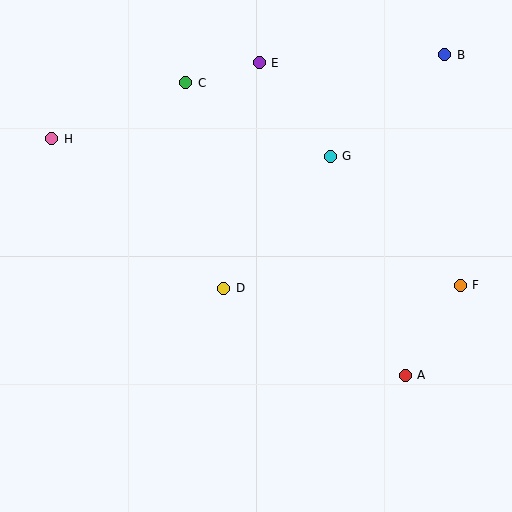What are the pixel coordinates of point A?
Point A is at (405, 375).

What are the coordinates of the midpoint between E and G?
The midpoint between E and G is at (295, 109).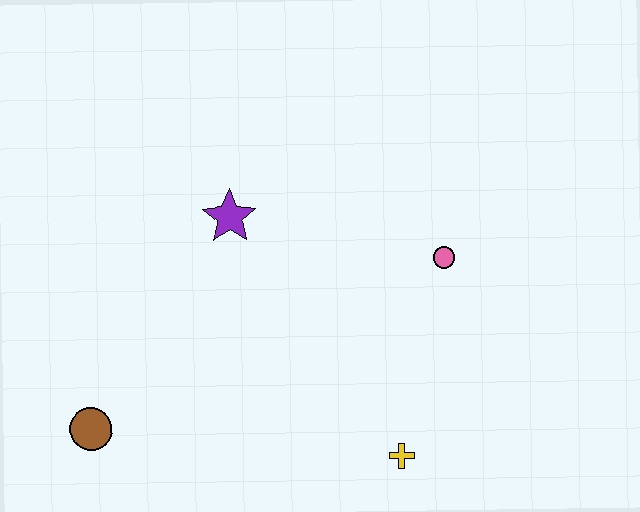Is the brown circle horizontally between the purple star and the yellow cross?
No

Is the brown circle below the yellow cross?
No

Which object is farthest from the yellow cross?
The brown circle is farthest from the yellow cross.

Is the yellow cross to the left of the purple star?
No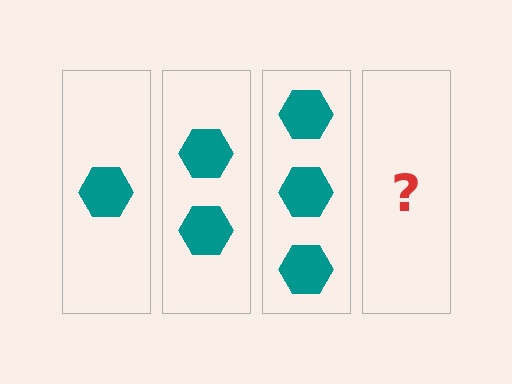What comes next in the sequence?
The next element should be 4 hexagons.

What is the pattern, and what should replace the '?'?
The pattern is that each step adds one more hexagon. The '?' should be 4 hexagons.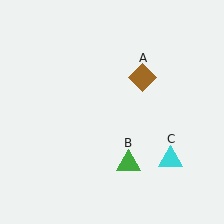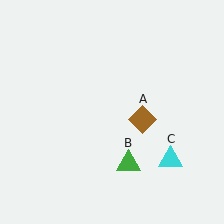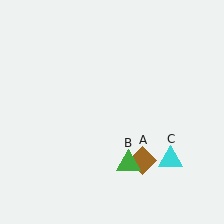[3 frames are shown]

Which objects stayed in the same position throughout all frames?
Green triangle (object B) and cyan triangle (object C) remained stationary.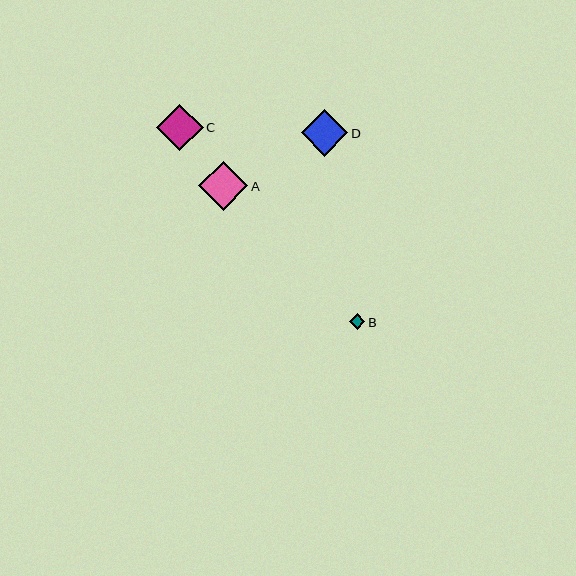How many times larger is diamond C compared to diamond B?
Diamond C is approximately 3.0 times the size of diamond B.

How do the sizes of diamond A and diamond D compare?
Diamond A and diamond D are approximately the same size.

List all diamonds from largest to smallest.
From largest to smallest: A, C, D, B.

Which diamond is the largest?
Diamond A is the largest with a size of approximately 49 pixels.